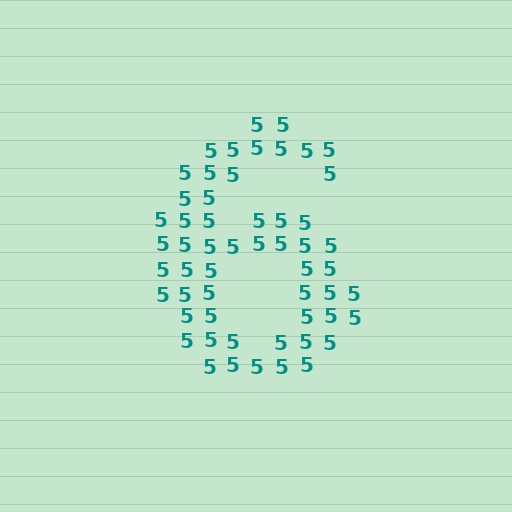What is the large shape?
The large shape is the digit 6.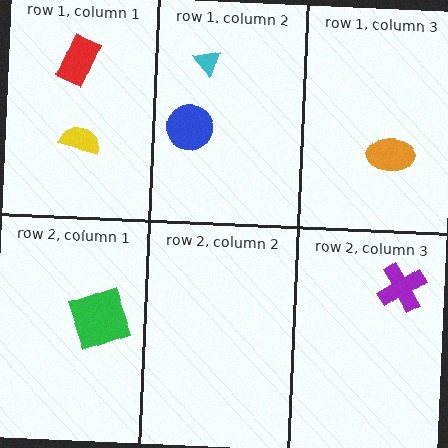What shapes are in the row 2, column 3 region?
The purple cross.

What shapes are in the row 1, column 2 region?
The cyan triangle, the blue circle.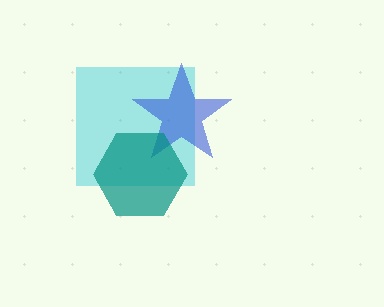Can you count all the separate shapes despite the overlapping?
Yes, there are 3 separate shapes.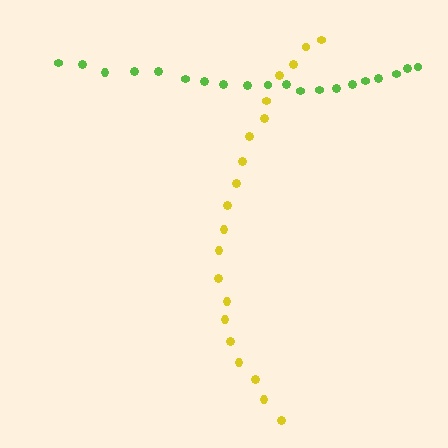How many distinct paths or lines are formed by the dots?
There are 2 distinct paths.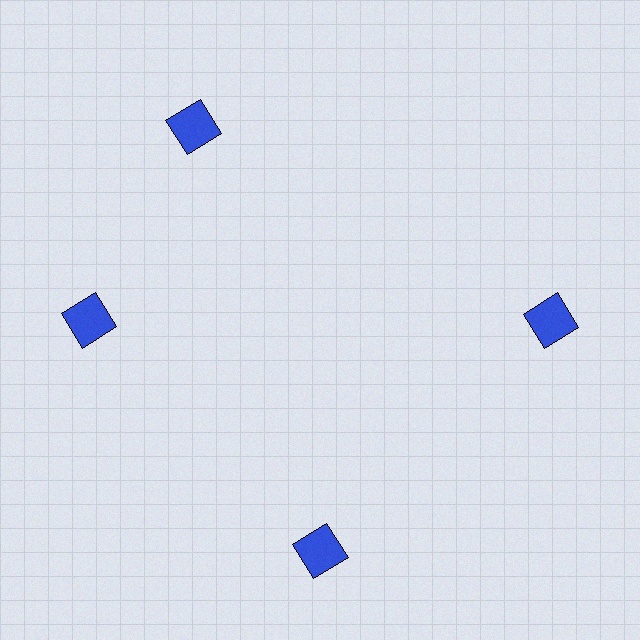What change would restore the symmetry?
The symmetry would be restored by rotating it back into even spacing with its neighbors so that all 4 squares sit at equal angles and equal distance from the center.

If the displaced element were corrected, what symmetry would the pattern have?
It would have 4-fold rotational symmetry — the pattern would map onto itself every 90 degrees.